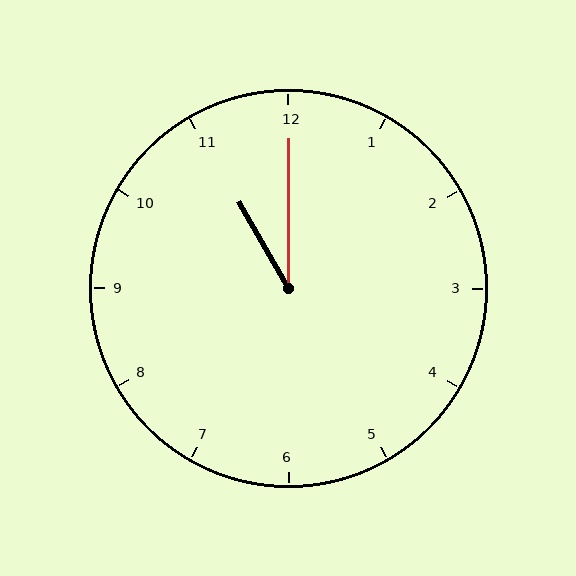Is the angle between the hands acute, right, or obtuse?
It is acute.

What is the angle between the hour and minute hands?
Approximately 30 degrees.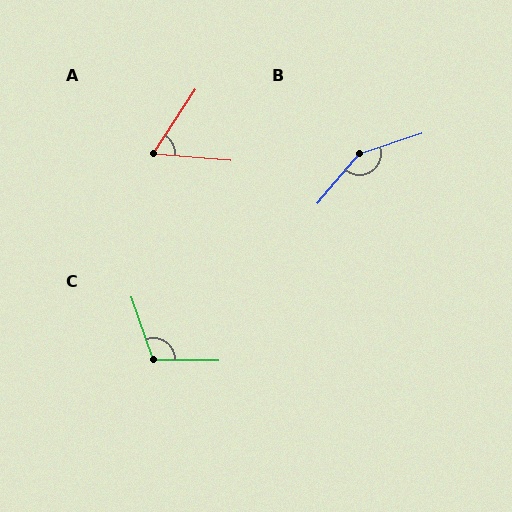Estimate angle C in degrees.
Approximately 109 degrees.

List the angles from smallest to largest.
A (61°), C (109°), B (148°).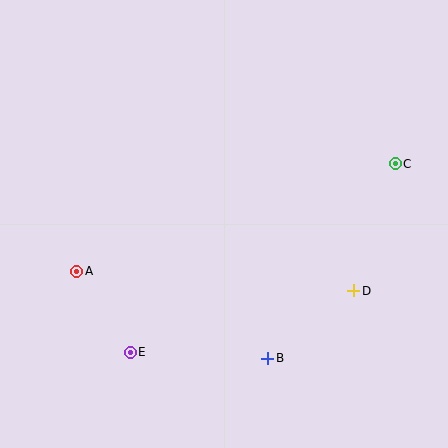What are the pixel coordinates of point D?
Point D is at (354, 291).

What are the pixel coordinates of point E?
Point E is at (130, 352).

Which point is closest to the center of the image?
Point B at (268, 358) is closest to the center.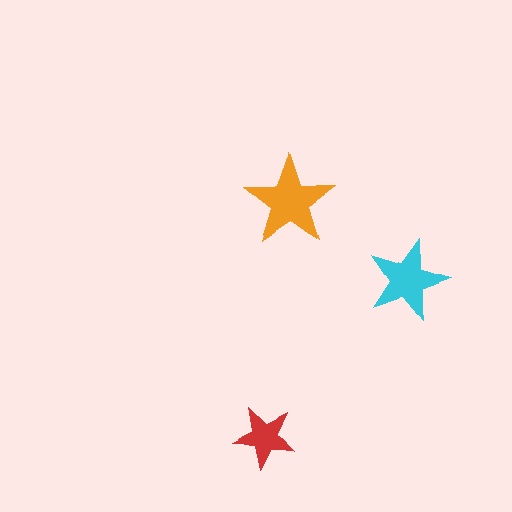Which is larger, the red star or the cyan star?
The cyan one.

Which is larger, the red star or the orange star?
The orange one.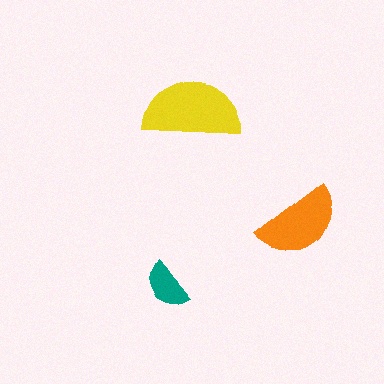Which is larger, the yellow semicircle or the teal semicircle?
The yellow one.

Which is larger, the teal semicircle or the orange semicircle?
The orange one.